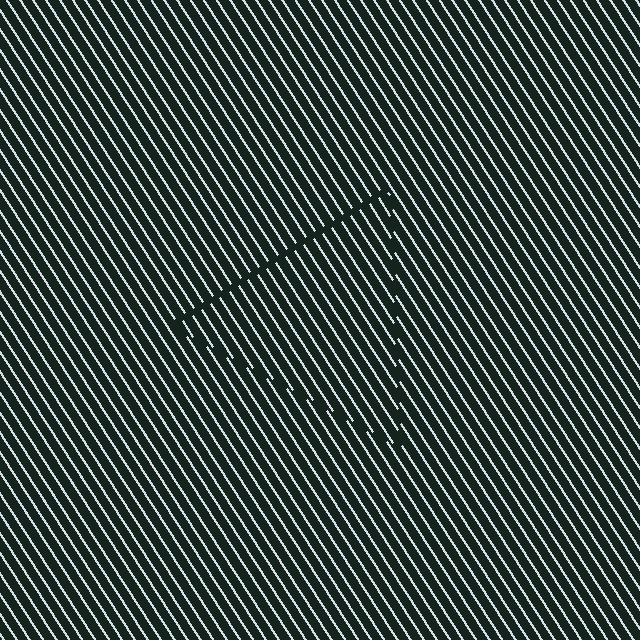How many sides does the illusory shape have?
3 sides — the line-ends trace a triangle.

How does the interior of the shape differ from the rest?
The interior of the shape contains the same grating, shifted by half a period — the contour is defined by the phase discontinuity where line-ends from the inner and outer gratings abut.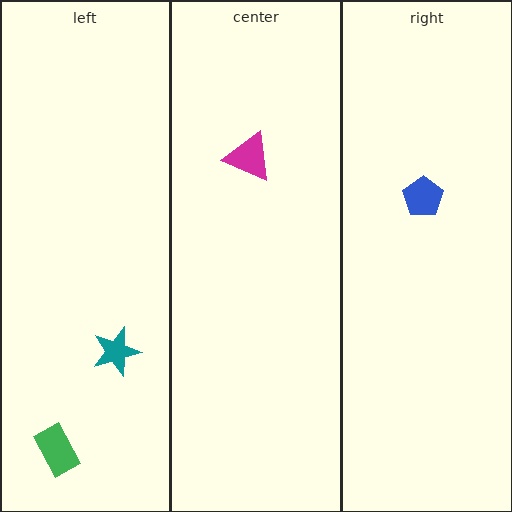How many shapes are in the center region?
1.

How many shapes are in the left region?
2.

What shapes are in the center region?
The magenta triangle.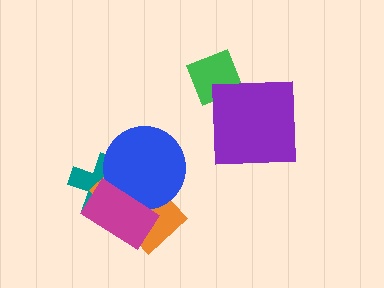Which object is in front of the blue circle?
The magenta rectangle is in front of the blue circle.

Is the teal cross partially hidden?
Yes, it is partially covered by another shape.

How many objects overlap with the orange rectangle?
3 objects overlap with the orange rectangle.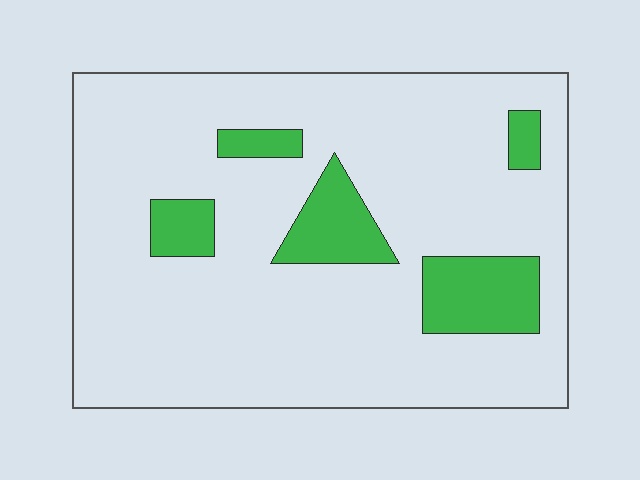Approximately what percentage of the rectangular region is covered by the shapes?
Approximately 15%.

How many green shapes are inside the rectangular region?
5.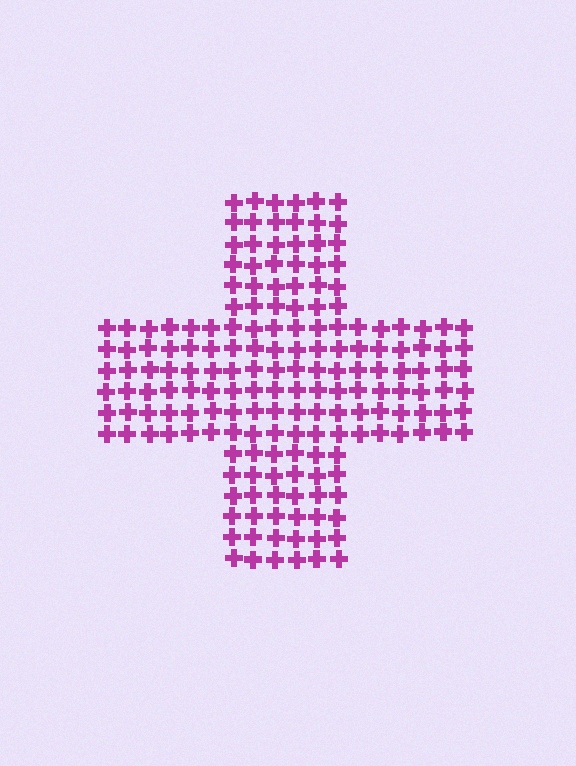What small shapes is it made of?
It is made of small crosses.